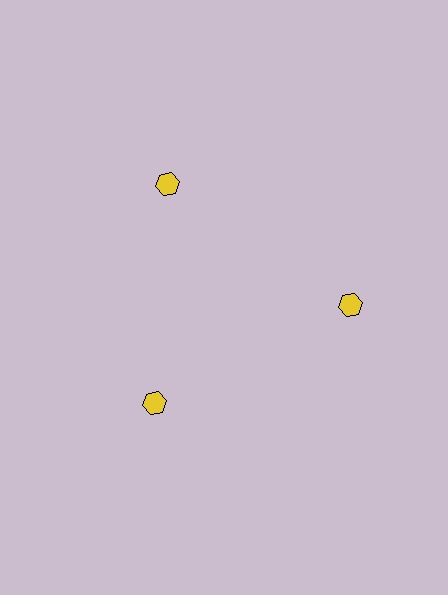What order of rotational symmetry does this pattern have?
This pattern has 3-fold rotational symmetry.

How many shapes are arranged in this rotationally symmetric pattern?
There are 3 shapes, arranged in 3 groups of 1.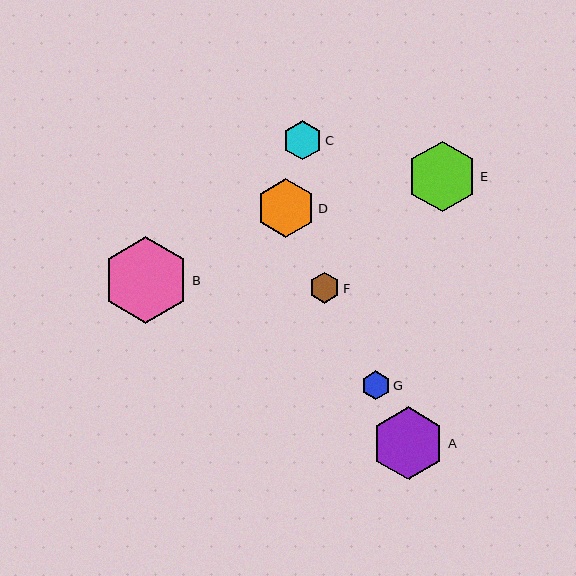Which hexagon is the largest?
Hexagon B is the largest with a size of approximately 87 pixels.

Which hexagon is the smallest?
Hexagon G is the smallest with a size of approximately 29 pixels.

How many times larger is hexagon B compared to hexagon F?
Hexagon B is approximately 2.8 times the size of hexagon F.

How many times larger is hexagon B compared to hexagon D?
Hexagon B is approximately 1.5 times the size of hexagon D.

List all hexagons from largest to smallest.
From largest to smallest: B, A, E, D, C, F, G.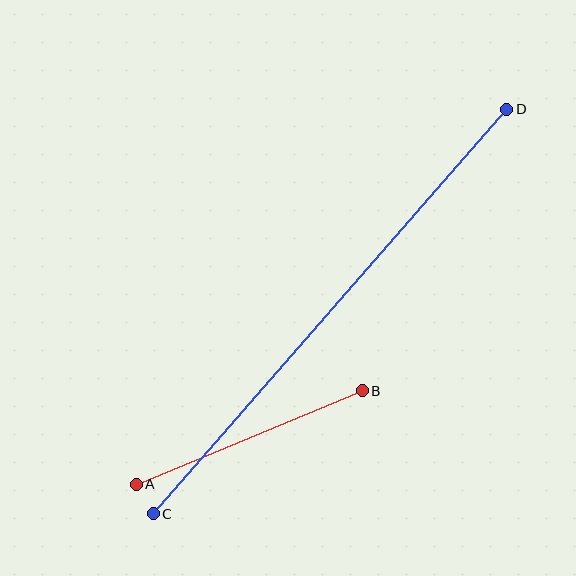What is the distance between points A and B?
The distance is approximately 244 pixels.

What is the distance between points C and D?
The distance is approximately 538 pixels.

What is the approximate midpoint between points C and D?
The midpoint is at approximately (330, 312) pixels.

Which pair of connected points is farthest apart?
Points C and D are farthest apart.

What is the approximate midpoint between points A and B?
The midpoint is at approximately (249, 437) pixels.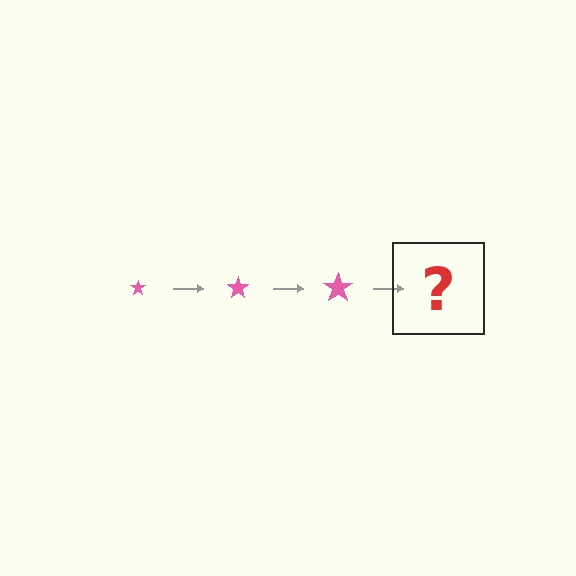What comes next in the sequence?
The next element should be a pink star, larger than the previous one.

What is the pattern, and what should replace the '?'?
The pattern is that the star gets progressively larger each step. The '?' should be a pink star, larger than the previous one.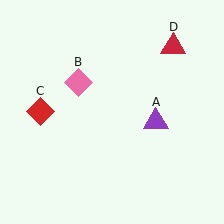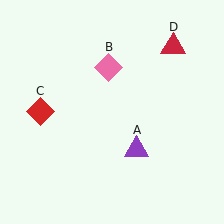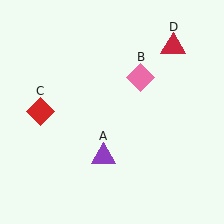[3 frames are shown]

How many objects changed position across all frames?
2 objects changed position: purple triangle (object A), pink diamond (object B).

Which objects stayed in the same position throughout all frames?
Red diamond (object C) and red triangle (object D) remained stationary.